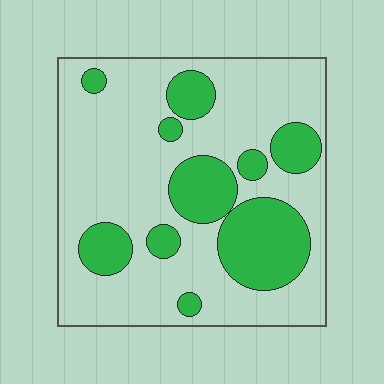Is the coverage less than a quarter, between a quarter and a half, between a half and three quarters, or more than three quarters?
Between a quarter and a half.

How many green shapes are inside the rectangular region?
10.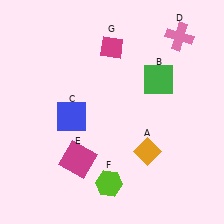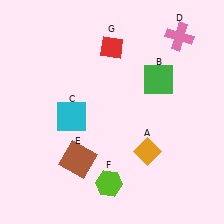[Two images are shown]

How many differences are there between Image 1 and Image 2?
There are 3 differences between the two images.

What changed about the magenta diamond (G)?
In Image 1, G is magenta. In Image 2, it changed to red.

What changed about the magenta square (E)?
In Image 1, E is magenta. In Image 2, it changed to brown.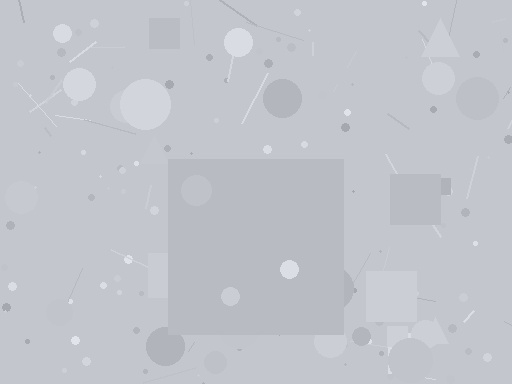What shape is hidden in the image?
A square is hidden in the image.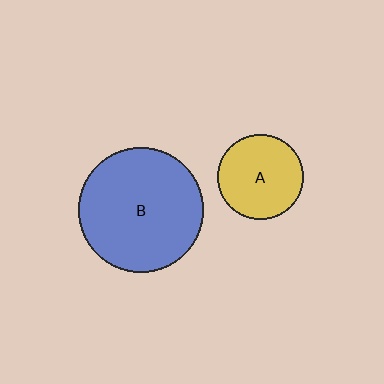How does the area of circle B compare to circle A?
Approximately 2.1 times.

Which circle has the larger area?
Circle B (blue).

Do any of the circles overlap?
No, none of the circles overlap.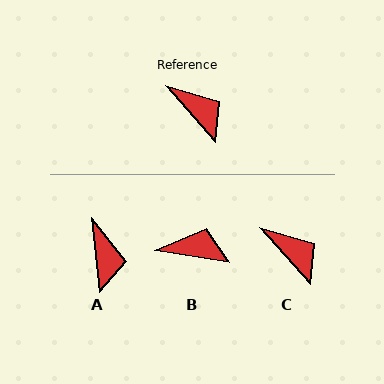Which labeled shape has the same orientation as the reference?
C.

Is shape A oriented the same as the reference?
No, it is off by about 36 degrees.